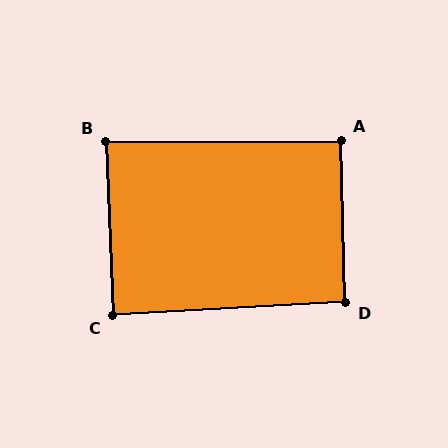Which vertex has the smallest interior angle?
B, at approximately 88 degrees.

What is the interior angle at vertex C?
Approximately 89 degrees (approximately right).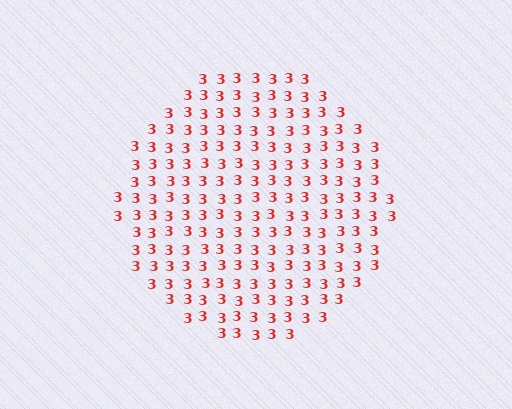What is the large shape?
The large shape is a circle.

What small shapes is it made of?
It is made of small digit 3's.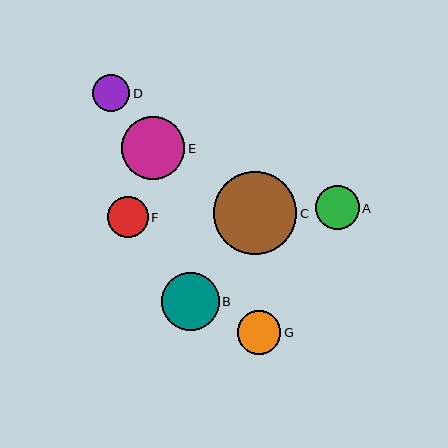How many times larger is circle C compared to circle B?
Circle C is approximately 1.4 times the size of circle B.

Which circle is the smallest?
Circle D is the smallest with a size of approximately 38 pixels.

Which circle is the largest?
Circle C is the largest with a size of approximately 83 pixels.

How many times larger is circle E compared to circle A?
Circle E is approximately 1.5 times the size of circle A.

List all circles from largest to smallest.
From largest to smallest: C, E, B, A, G, F, D.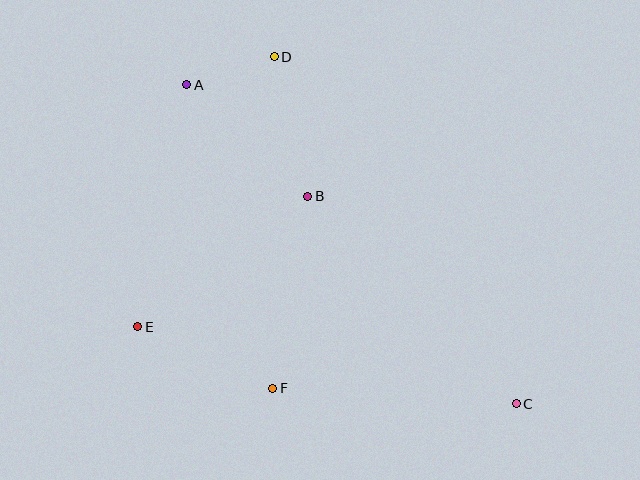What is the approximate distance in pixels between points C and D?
The distance between C and D is approximately 422 pixels.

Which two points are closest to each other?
Points A and D are closest to each other.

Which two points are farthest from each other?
Points A and C are farthest from each other.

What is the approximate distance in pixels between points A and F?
The distance between A and F is approximately 315 pixels.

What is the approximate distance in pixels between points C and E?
The distance between C and E is approximately 386 pixels.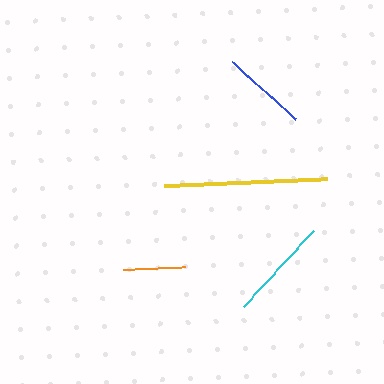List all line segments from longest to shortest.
From longest to shortest: yellow, cyan, blue, orange.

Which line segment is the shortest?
The orange line is the shortest at approximately 62 pixels.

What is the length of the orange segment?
The orange segment is approximately 62 pixels long.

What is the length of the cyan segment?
The cyan segment is approximately 104 pixels long.